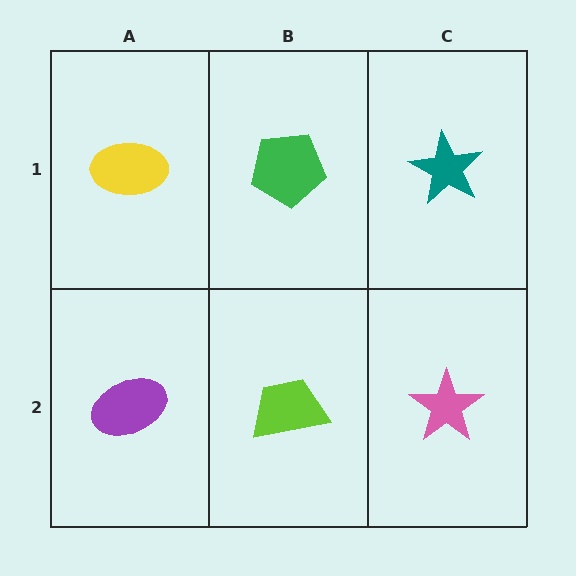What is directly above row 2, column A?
A yellow ellipse.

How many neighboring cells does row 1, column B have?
3.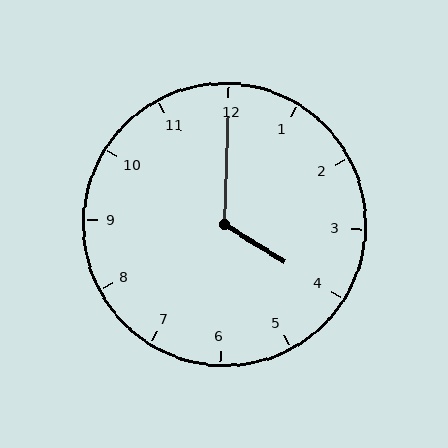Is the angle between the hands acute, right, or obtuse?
It is obtuse.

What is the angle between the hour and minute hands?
Approximately 120 degrees.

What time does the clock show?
4:00.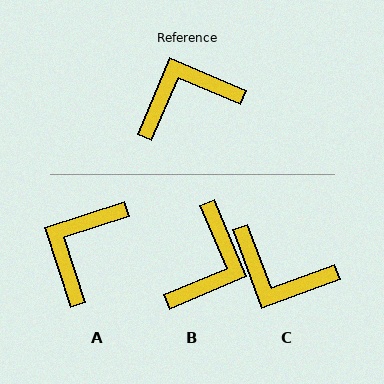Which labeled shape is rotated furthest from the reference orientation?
B, about 134 degrees away.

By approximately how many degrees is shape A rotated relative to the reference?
Approximately 41 degrees counter-clockwise.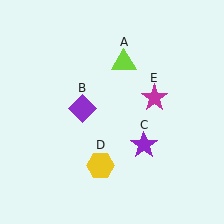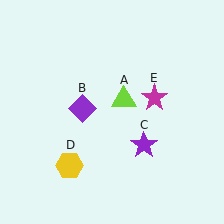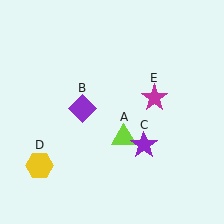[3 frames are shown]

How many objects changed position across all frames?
2 objects changed position: lime triangle (object A), yellow hexagon (object D).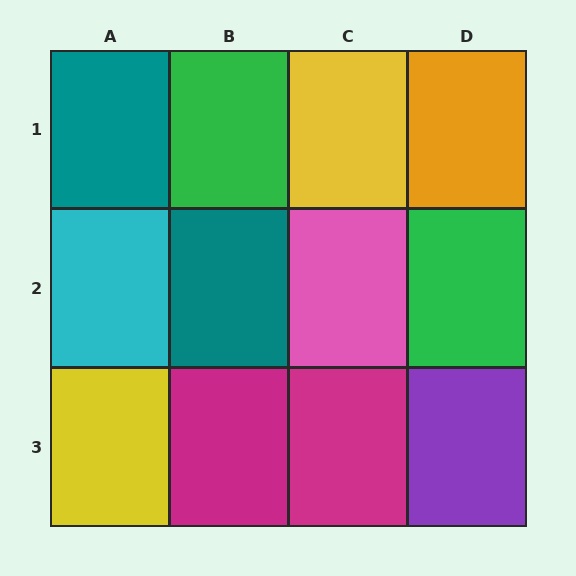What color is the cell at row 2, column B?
Teal.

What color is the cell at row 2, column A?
Cyan.